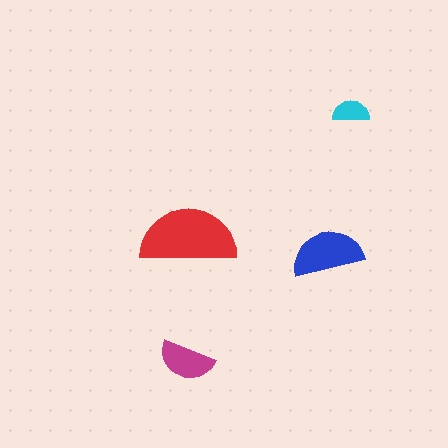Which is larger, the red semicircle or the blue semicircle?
The red one.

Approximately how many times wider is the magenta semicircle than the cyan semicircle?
About 1.5 times wider.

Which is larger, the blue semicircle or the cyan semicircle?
The blue one.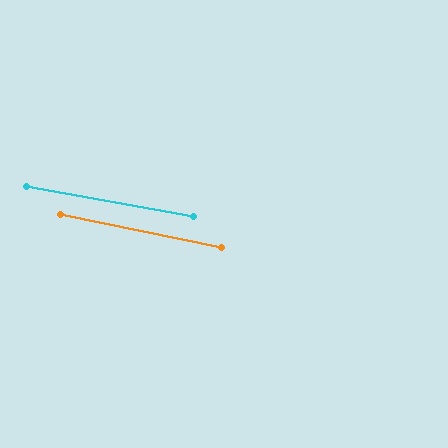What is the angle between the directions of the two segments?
Approximately 2 degrees.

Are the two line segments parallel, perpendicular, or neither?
Parallel — their directions differ by only 1.7°.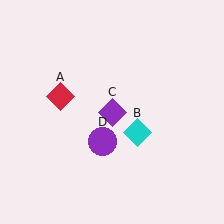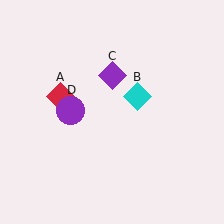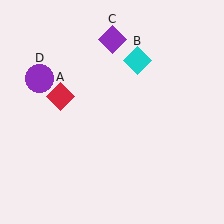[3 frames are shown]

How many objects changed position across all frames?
3 objects changed position: cyan diamond (object B), purple diamond (object C), purple circle (object D).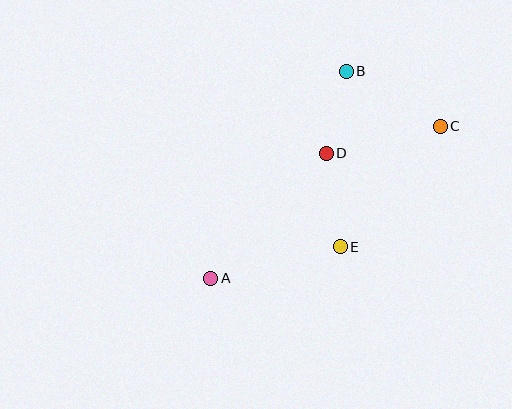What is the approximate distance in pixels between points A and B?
The distance between A and B is approximately 247 pixels.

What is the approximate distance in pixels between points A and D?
The distance between A and D is approximately 170 pixels.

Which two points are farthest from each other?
Points A and C are farthest from each other.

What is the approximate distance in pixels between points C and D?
The distance between C and D is approximately 117 pixels.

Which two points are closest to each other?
Points B and D are closest to each other.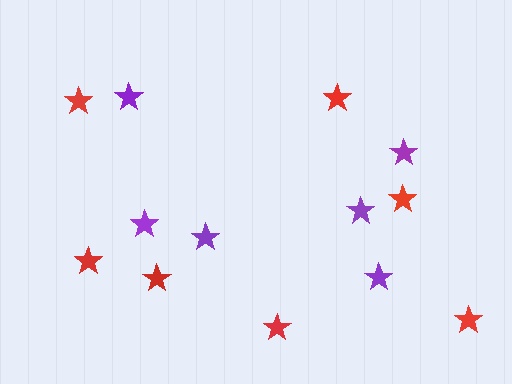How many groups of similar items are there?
There are 2 groups: one group of purple stars (6) and one group of red stars (7).